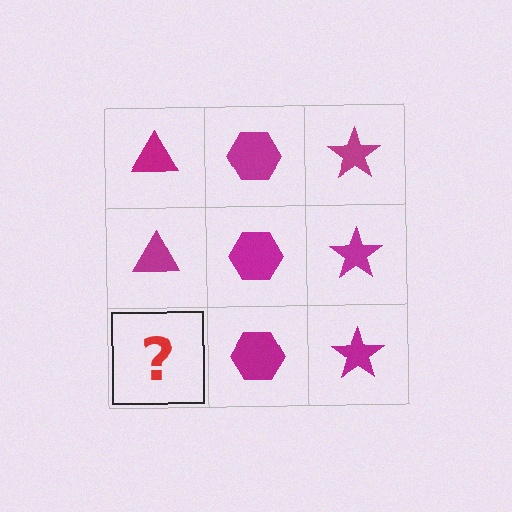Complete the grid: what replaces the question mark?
The question mark should be replaced with a magenta triangle.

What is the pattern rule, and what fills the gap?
The rule is that each column has a consistent shape. The gap should be filled with a magenta triangle.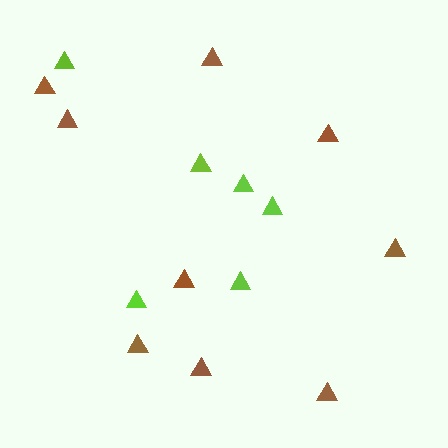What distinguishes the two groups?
There are 2 groups: one group of lime triangles (6) and one group of brown triangles (9).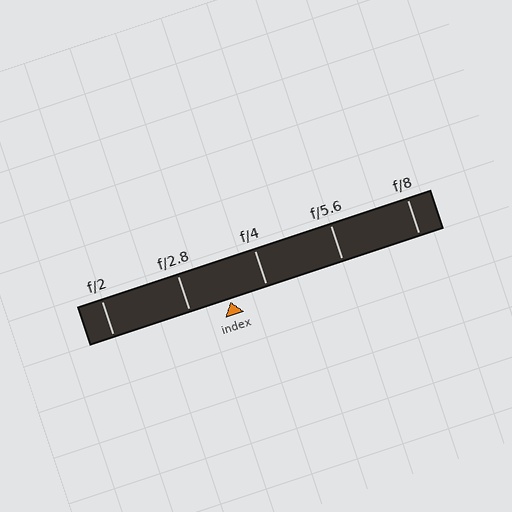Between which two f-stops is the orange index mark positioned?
The index mark is between f/2.8 and f/4.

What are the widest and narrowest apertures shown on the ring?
The widest aperture shown is f/2 and the narrowest is f/8.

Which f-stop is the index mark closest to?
The index mark is closest to f/4.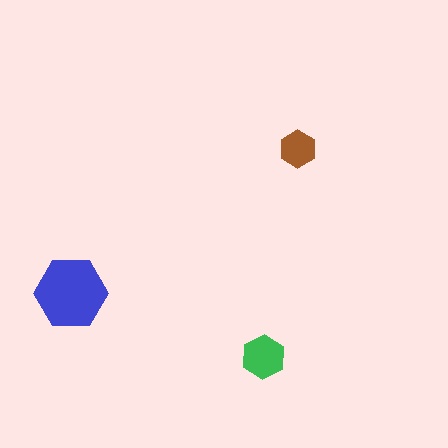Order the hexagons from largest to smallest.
the blue one, the green one, the brown one.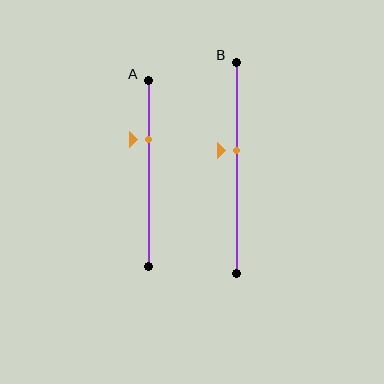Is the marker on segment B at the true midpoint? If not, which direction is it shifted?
No, the marker on segment B is shifted upward by about 8% of the segment length.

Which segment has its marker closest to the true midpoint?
Segment B has its marker closest to the true midpoint.